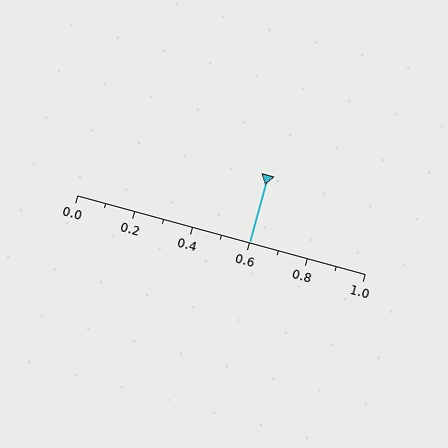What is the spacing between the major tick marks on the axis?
The major ticks are spaced 0.2 apart.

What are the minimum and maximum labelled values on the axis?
The axis runs from 0.0 to 1.0.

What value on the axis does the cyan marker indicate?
The marker indicates approximately 0.6.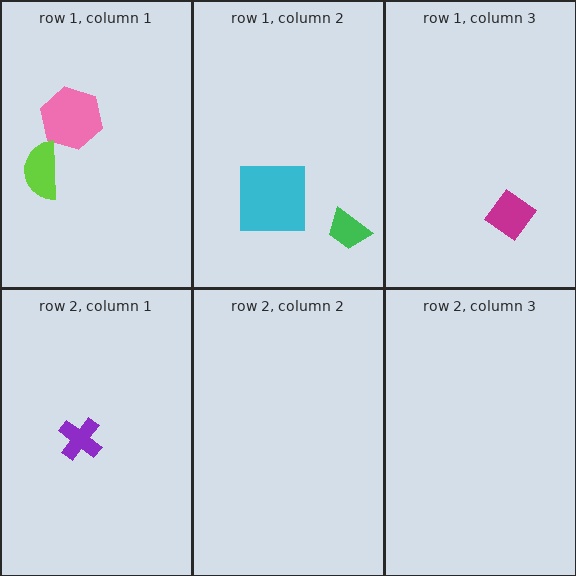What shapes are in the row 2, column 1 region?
The purple cross.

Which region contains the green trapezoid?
The row 1, column 2 region.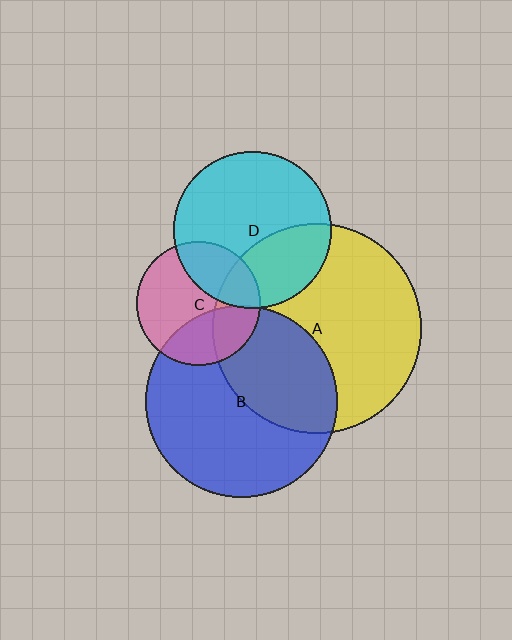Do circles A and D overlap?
Yes.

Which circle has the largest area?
Circle A (yellow).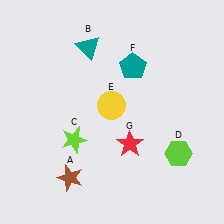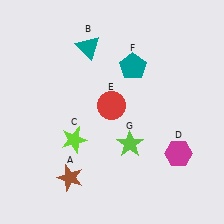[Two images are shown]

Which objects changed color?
D changed from lime to magenta. E changed from yellow to red. G changed from red to lime.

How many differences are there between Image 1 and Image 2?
There are 3 differences between the two images.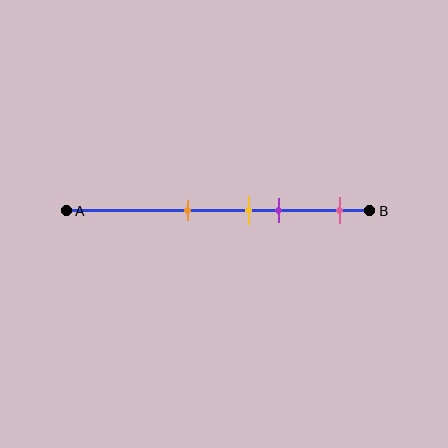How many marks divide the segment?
There are 4 marks dividing the segment.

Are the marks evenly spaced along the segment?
No, the marks are not evenly spaced.